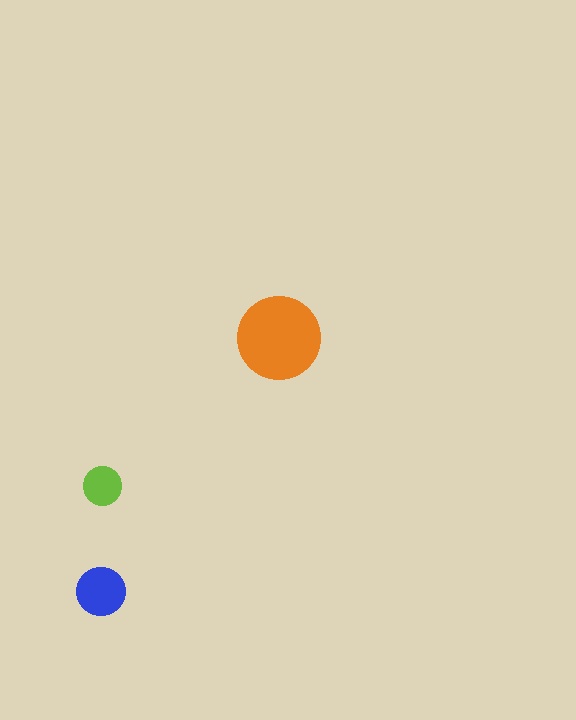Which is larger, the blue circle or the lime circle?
The blue one.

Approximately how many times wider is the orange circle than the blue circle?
About 1.5 times wider.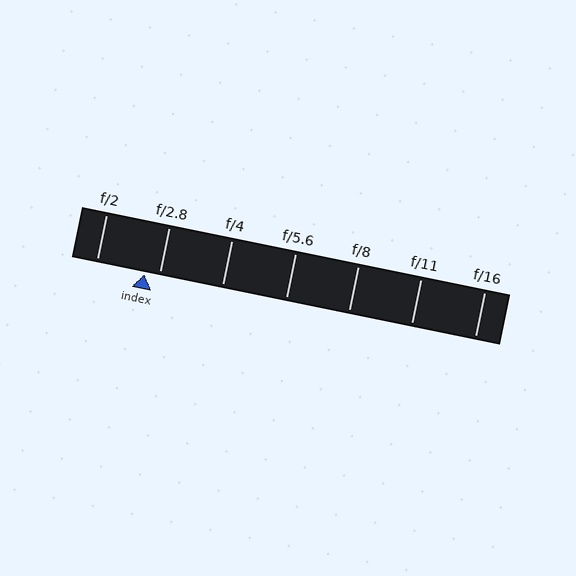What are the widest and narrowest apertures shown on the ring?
The widest aperture shown is f/2 and the narrowest is f/16.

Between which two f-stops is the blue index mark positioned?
The index mark is between f/2 and f/2.8.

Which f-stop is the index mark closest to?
The index mark is closest to f/2.8.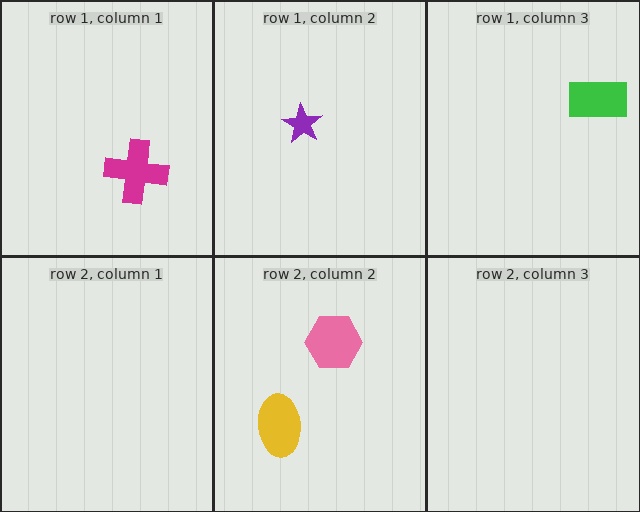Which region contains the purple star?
The row 1, column 2 region.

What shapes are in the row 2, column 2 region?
The pink hexagon, the yellow ellipse.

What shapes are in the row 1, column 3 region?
The green rectangle.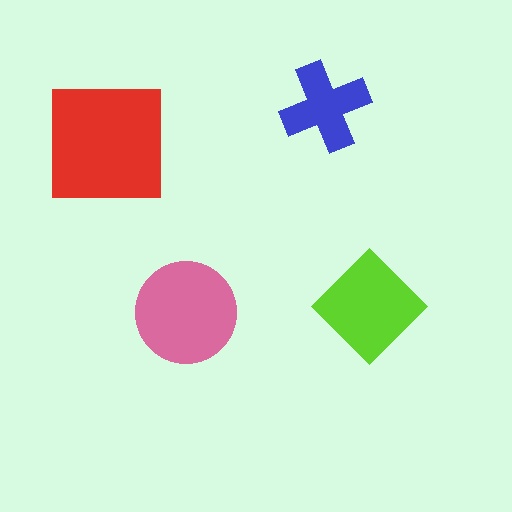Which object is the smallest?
The blue cross.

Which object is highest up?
The blue cross is topmost.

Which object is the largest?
The red square.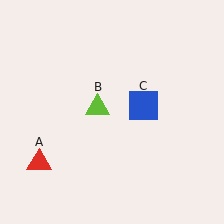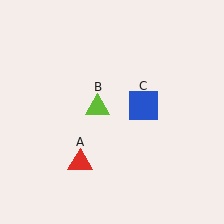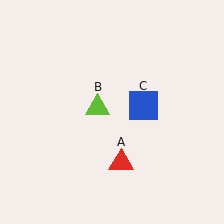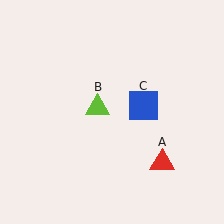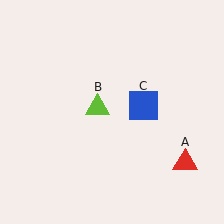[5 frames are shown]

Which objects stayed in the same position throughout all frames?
Lime triangle (object B) and blue square (object C) remained stationary.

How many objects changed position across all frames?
1 object changed position: red triangle (object A).